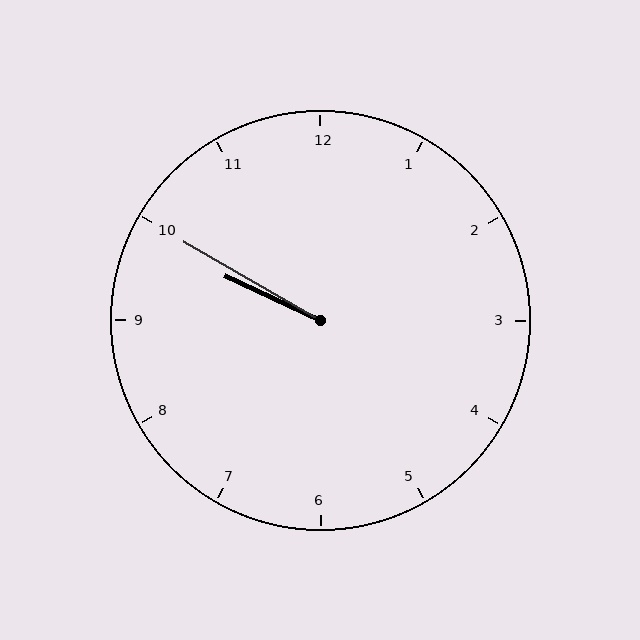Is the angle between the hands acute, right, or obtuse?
It is acute.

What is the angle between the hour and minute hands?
Approximately 5 degrees.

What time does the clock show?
9:50.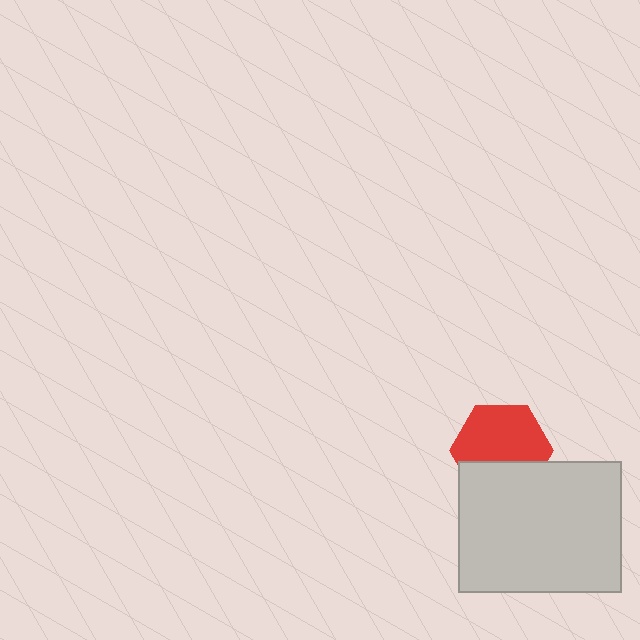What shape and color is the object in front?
The object in front is a light gray rectangle.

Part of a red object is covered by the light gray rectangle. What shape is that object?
It is a hexagon.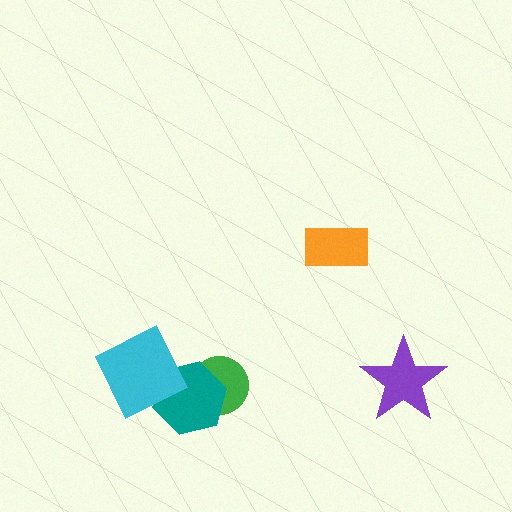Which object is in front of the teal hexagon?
The cyan diamond is in front of the teal hexagon.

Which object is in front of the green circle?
The teal hexagon is in front of the green circle.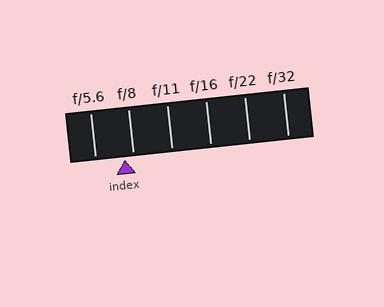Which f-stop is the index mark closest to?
The index mark is closest to f/8.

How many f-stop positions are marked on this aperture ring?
There are 6 f-stop positions marked.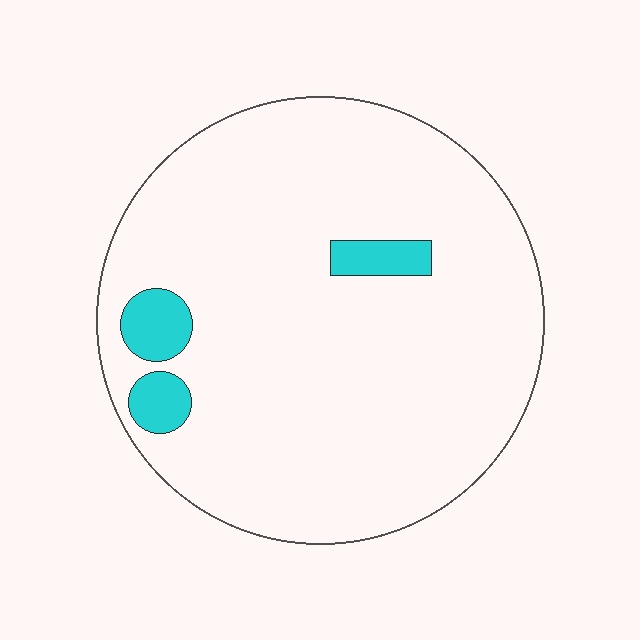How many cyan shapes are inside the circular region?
3.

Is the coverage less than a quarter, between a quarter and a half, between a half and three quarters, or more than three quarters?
Less than a quarter.